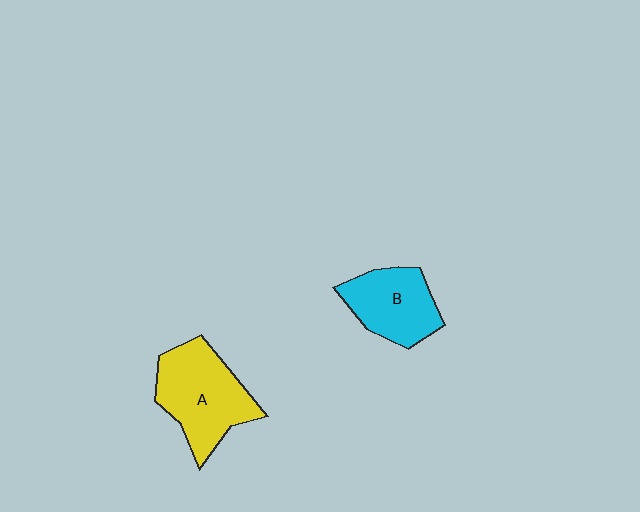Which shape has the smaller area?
Shape B (cyan).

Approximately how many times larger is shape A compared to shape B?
Approximately 1.3 times.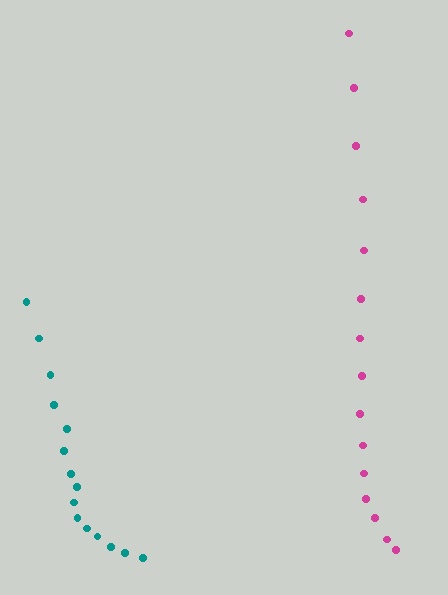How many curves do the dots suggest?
There are 2 distinct paths.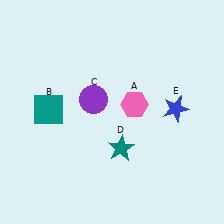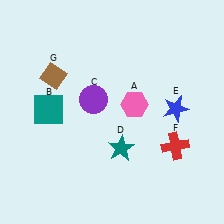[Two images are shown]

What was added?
A red cross (F), a brown diamond (G) were added in Image 2.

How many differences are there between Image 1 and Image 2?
There are 2 differences between the two images.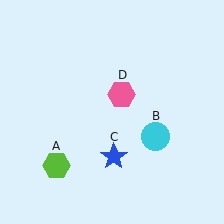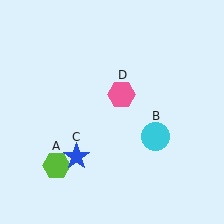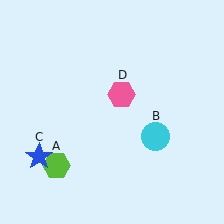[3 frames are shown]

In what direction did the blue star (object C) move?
The blue star (object C) moved left.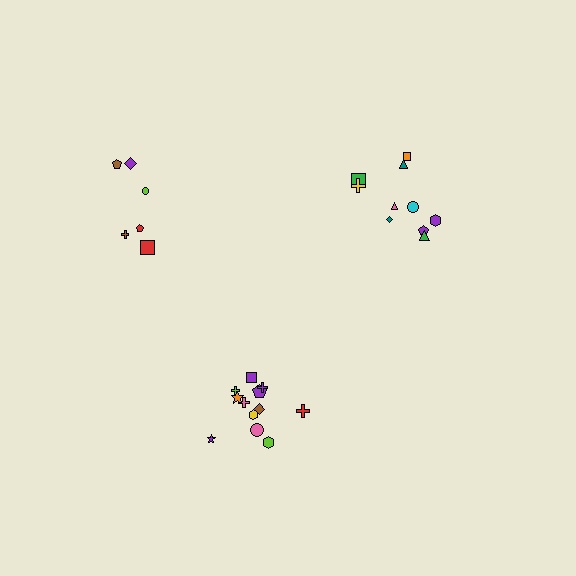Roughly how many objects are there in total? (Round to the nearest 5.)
Roughly 30 objects in total.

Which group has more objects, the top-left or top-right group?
The top-right group.